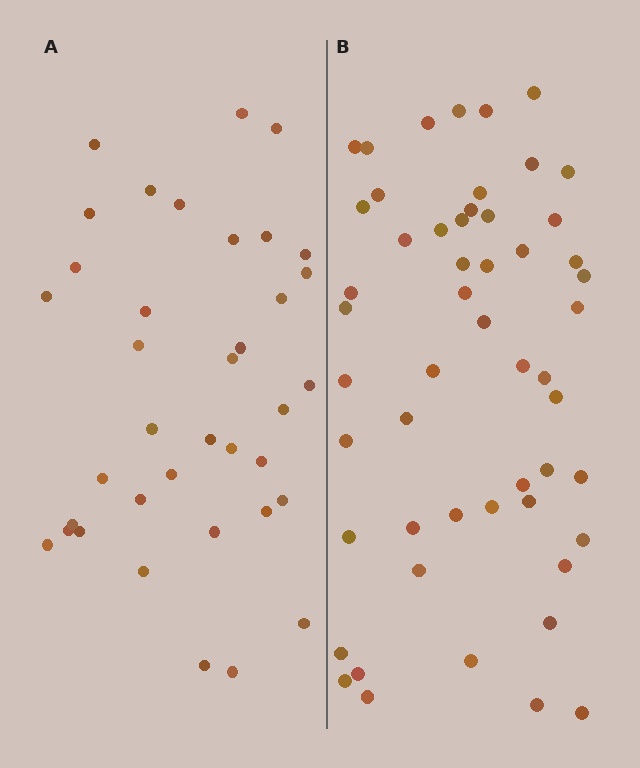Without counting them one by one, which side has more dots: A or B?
Region B (the right region) has more dots.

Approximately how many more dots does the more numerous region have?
Region B has approximately 15 more dots than region A.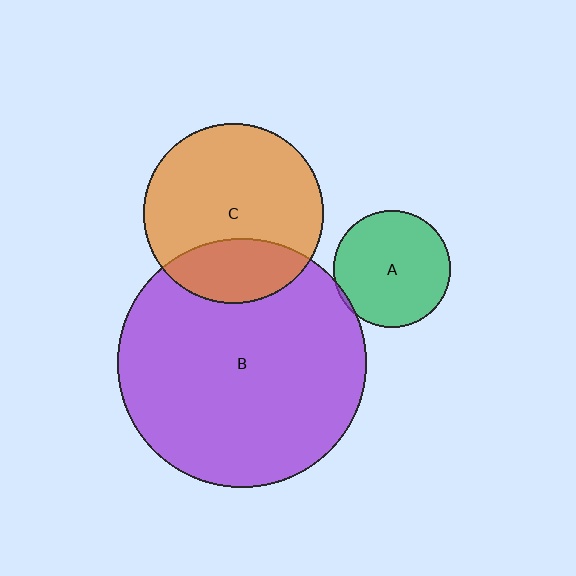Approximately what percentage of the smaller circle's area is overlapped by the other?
Approximately 5%.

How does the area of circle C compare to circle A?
Approximately 2.4 times.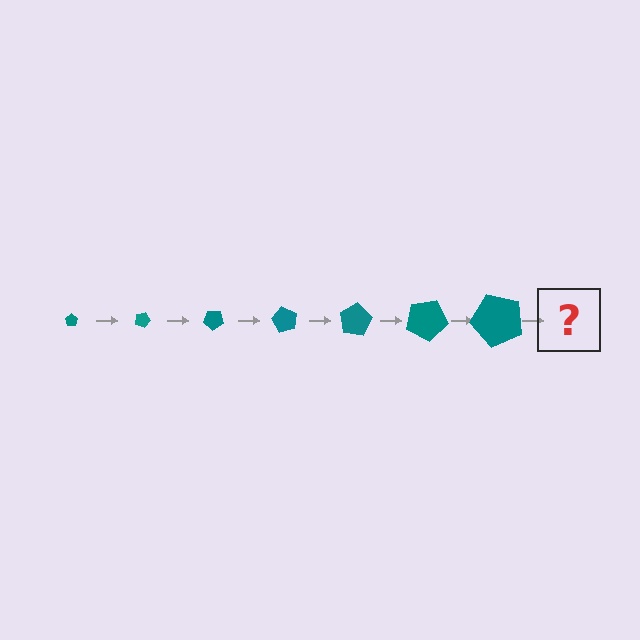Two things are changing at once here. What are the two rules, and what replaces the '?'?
The two rules are that the pentagon grows larger each step and it rotates 20 degrees each step. The '?' should be a pentagon, larger than the previous one and rotated 140 degrees from the start.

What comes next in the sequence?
The next element should be a pentagon, larger than the previous one and rotated 140 degrees from the start.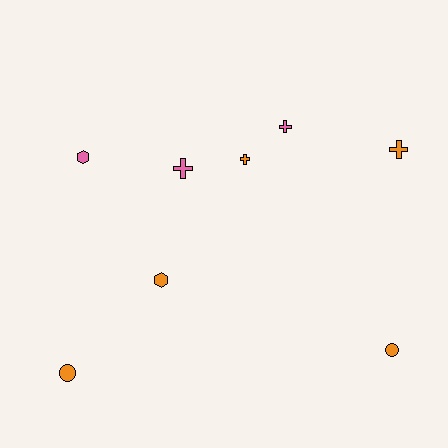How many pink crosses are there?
There are 2 pink crosses.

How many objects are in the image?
There are 8 objects.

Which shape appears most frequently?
Cross, with 4 objects.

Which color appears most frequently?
Orange, with 5 objects.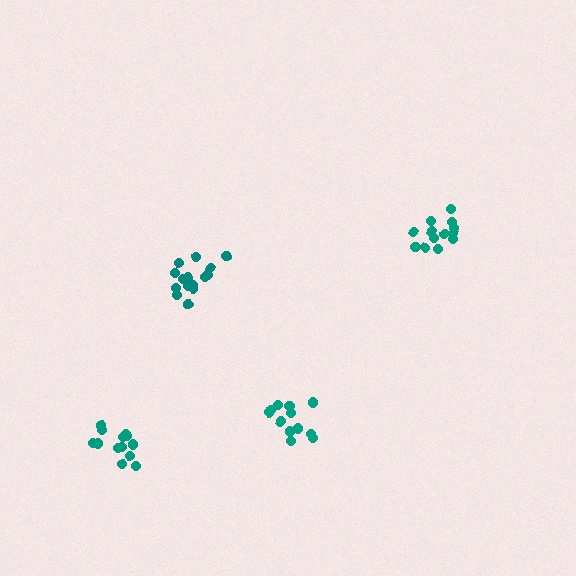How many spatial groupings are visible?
There are 4 spatial groupings.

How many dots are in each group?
Group 1: 12 dots, Group 2: 13 dots, Group 3: 13 dots, Group 4: 16 dots (54 total).